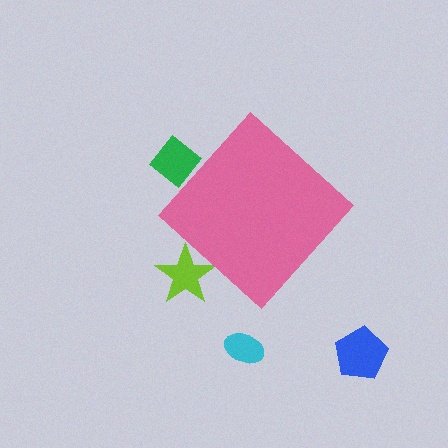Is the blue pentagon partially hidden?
No, the blue pentagon is fully visible.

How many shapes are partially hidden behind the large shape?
2 shapes are partially hidden.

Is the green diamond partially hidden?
Yes, the green diamond is partially hidden behind the pink diamond.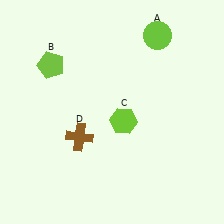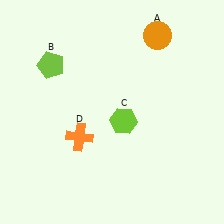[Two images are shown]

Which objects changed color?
A changed from lime to orange. D changed from brown to orange.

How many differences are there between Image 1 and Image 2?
There are 2 differences between the two images.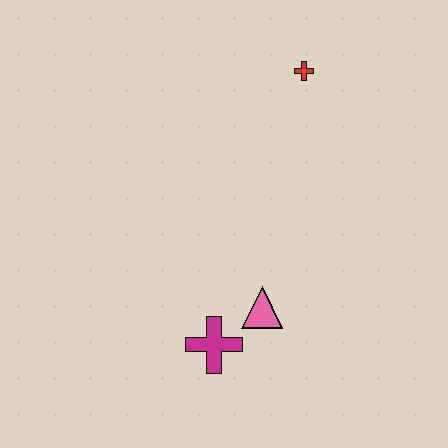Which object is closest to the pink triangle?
The magenta cross is closest to the pink triangle.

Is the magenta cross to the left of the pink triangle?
Yes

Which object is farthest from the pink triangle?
The red cross is farthest from the pink triangle.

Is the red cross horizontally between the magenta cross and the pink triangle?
No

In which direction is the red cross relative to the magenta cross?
The red cross is above the magenta cross.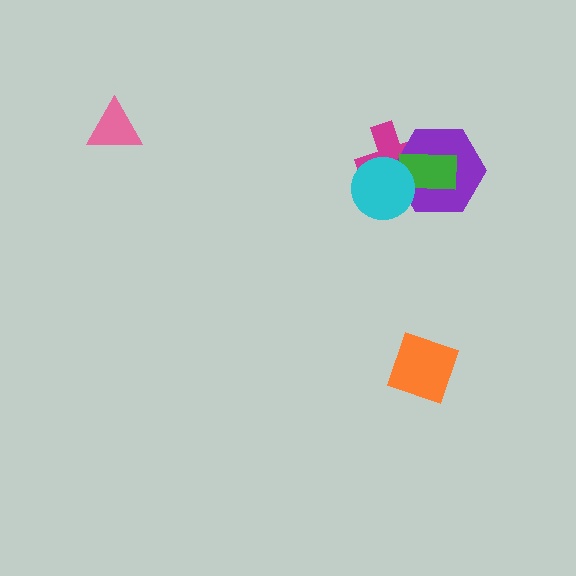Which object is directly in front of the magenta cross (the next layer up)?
The purple hexagon is directly in front of the magenta cross.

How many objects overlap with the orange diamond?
0 objects overlap with the orange diamond.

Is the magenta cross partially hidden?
Yes, it is partially covered by another shape.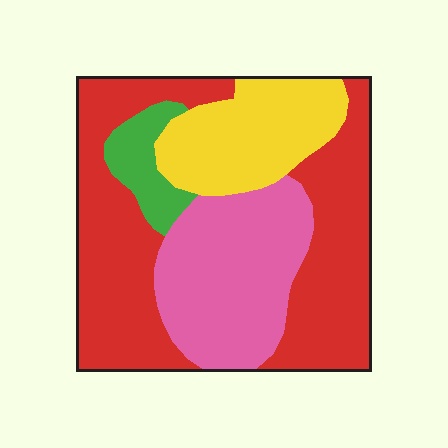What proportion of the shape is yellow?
Yellow takes up less than a quarter of the shape.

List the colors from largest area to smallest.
From largest to smallest: red, pink, yellow, green.